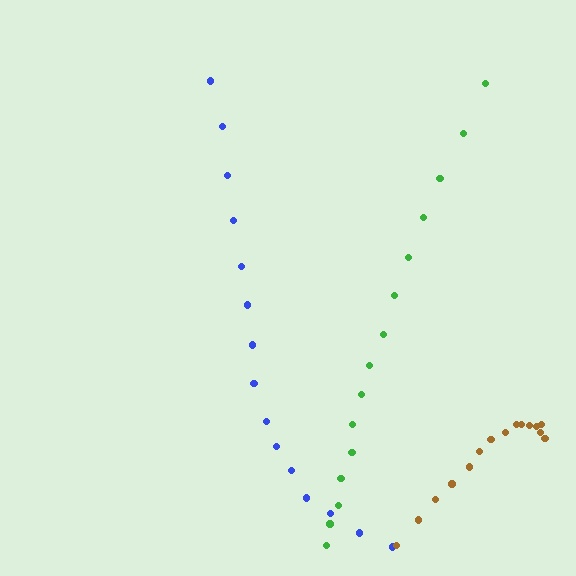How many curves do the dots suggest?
There are 3 distinct paths.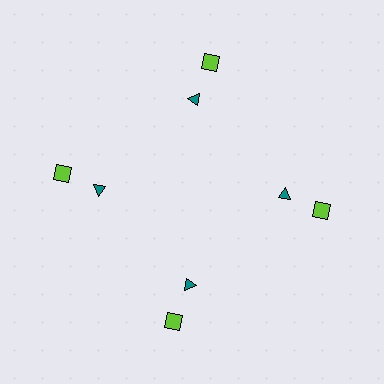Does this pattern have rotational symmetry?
Yes, this pattern has 4-fold rotational symmetry. It looks the same after rotating 90 degrees around the center.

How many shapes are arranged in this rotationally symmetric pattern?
There are 8 shapes, arranged in 4 groups of 2.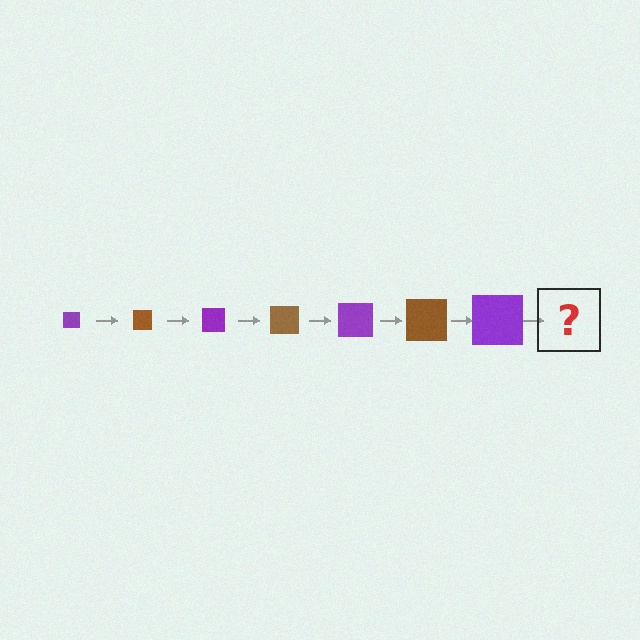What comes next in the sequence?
The next element should be a brown square, larger than the previous one.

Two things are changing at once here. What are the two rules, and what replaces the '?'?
The two rules are that the square grows larger each step and the color cycles through purple and brown. The '?' should be a brown square, larger than the previous one.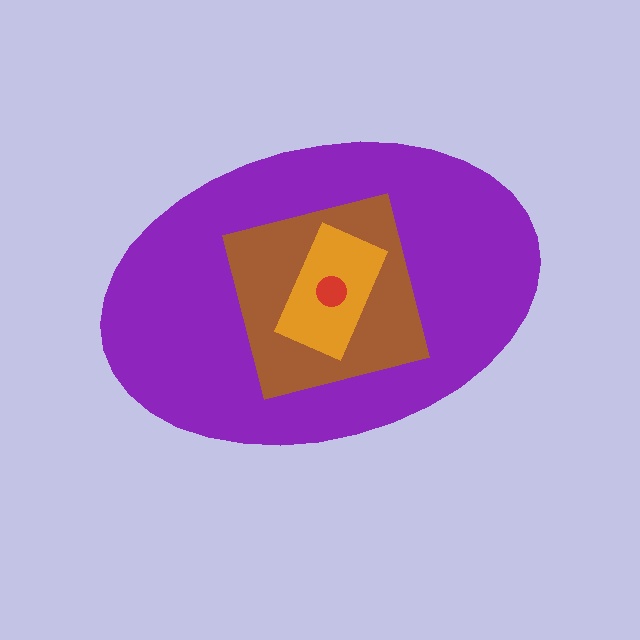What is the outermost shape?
The purple ellipse.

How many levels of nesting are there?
4.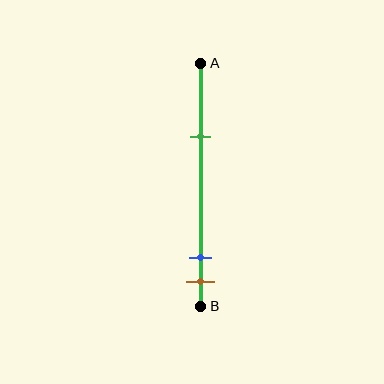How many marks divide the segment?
There are 3 marks dividing the segment.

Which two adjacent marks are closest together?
The blue and brown marks are the closest adjacent pair.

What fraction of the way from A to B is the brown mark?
The brown mark is approximately 90% (0.9) of the way from A to B.